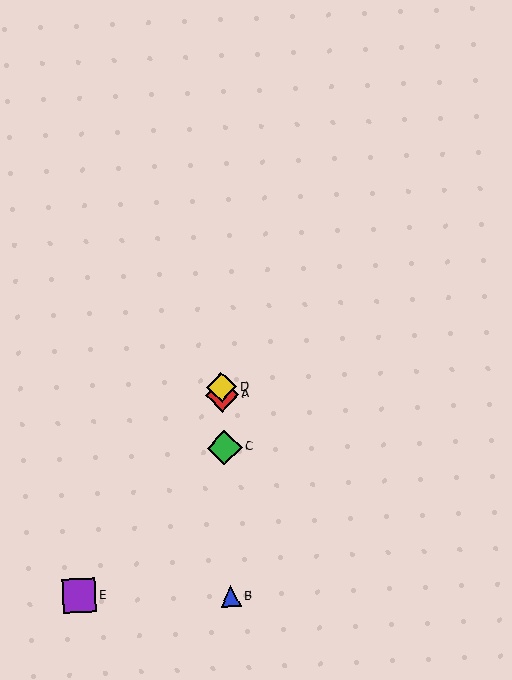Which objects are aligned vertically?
Objects A, B, C, D are aligned vertically.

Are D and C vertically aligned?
Yes, both are at x≈222.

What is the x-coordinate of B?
Object B is at x≈231.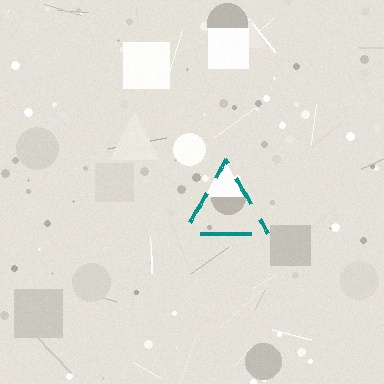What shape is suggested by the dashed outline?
The dashed outline suggests a triangle.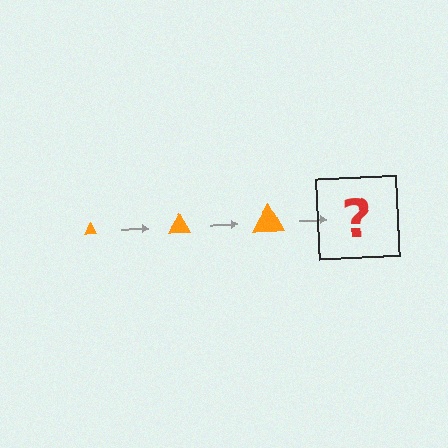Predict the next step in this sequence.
The next step is an orange triangle, larger than the previous one.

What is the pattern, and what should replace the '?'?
The pattern is that the triangle gets progressively larger each step. The '?' should be an orange triangle, larger than the previous one.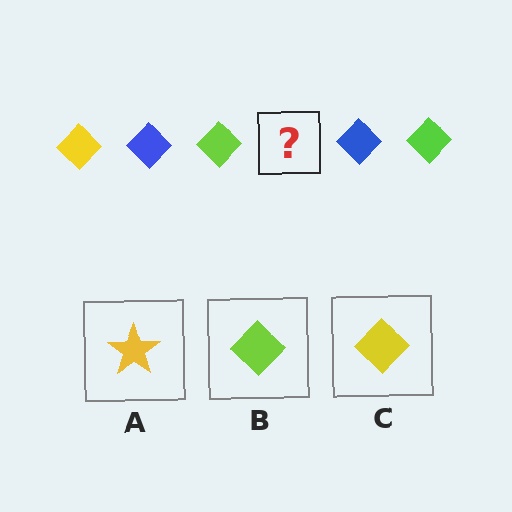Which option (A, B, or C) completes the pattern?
C.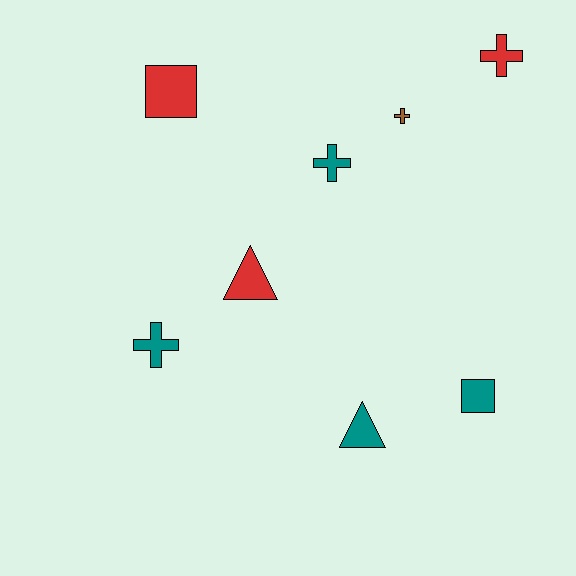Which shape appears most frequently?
Cross, with 4 objects.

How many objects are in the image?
There are 8 objects.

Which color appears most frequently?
Teal, with 4 objects.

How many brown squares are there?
There are no brown squares.